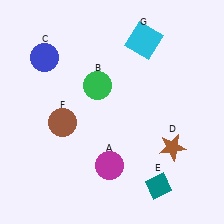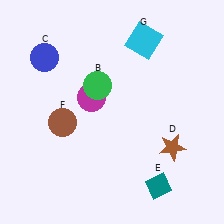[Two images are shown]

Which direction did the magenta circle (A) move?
The magenta circle (A) moved up.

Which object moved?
The magenta circle (A) moved up.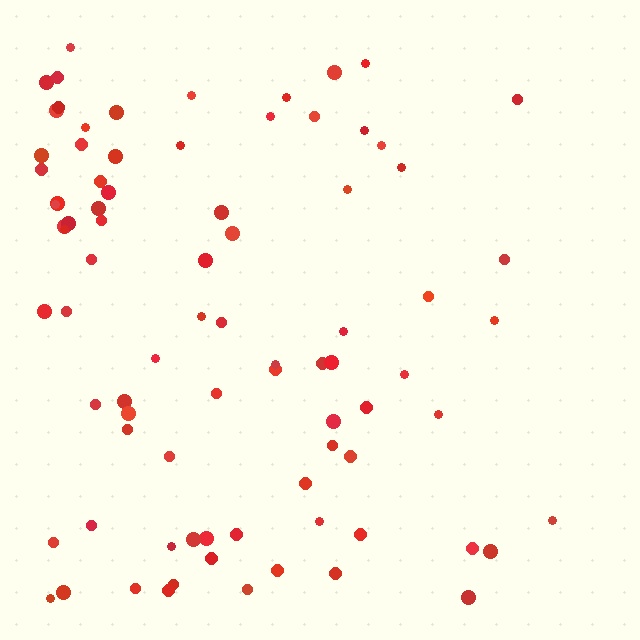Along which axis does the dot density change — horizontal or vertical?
Horizontal.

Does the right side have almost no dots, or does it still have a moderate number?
Still a moderate number, just noticeably fewer than the left.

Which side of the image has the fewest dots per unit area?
The right.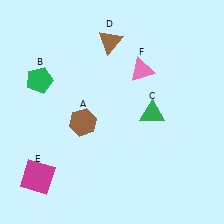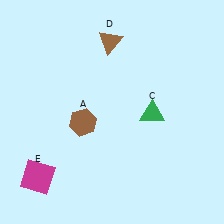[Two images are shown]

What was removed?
The pink triangle (F), the green pentagon (B) were removed in Image 2.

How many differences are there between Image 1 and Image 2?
There are 2 differences between the two images.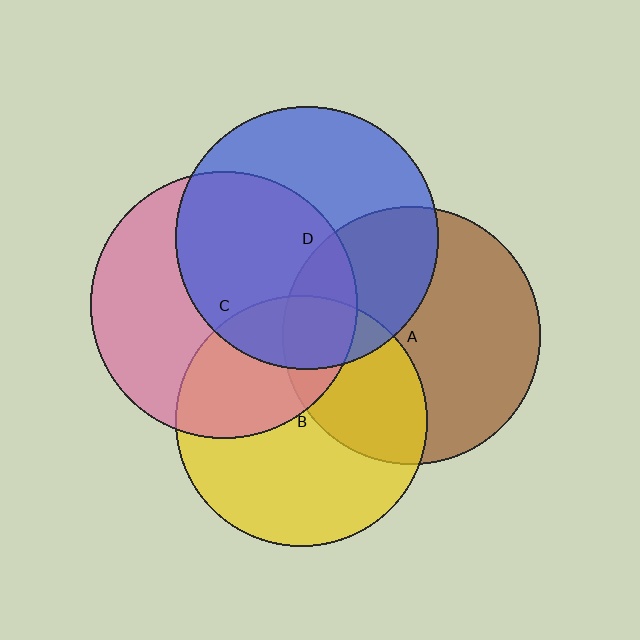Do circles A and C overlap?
Yes.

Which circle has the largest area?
Circle C (pink).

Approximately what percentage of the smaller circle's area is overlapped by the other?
Approximately 15%.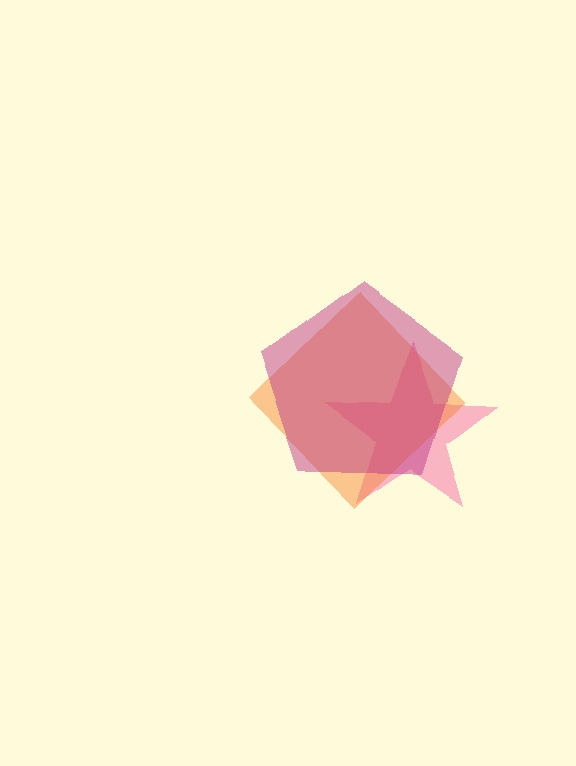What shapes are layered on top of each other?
The layered shapes are: a pink star, an orange diamond, a magenta pentagon.